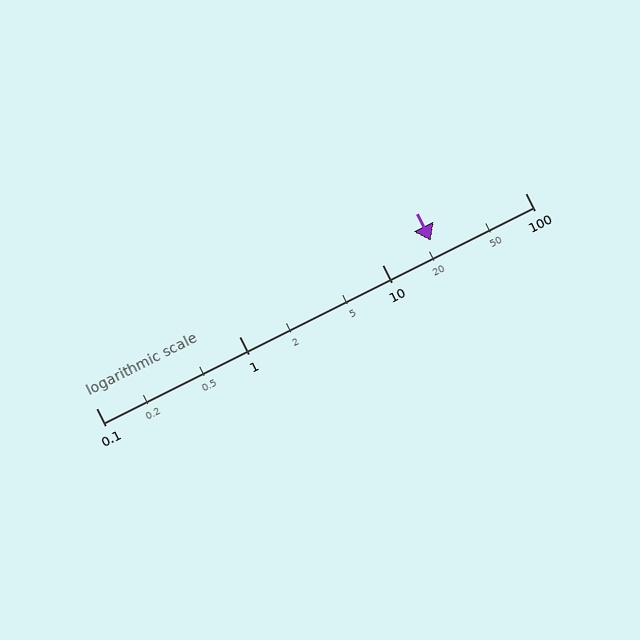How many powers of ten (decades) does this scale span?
The scale spans 3 decades, from 0.1 to 100.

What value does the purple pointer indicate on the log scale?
The pointer indicates approximately 22.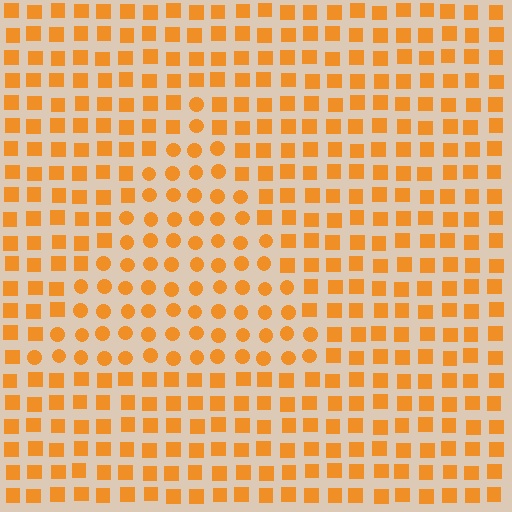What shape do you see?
I see a triangle.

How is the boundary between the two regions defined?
The boundary is defined by a change in element shape: circles inside vs. squares outside. All elements share the same color and spacing.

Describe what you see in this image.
The image is filled with small orange elements arranged in a uniform grid. A triangle-shaped region contains circles, while the surrounding area contains squares. The boundary is defined purely by the change in element shape.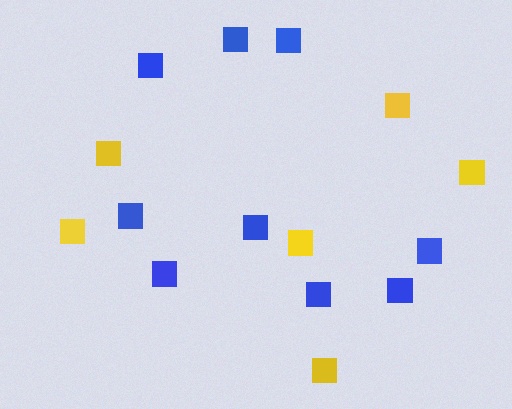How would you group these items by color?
There are 2 groups: one group of yellow squares (6) and one group of blue squares (9).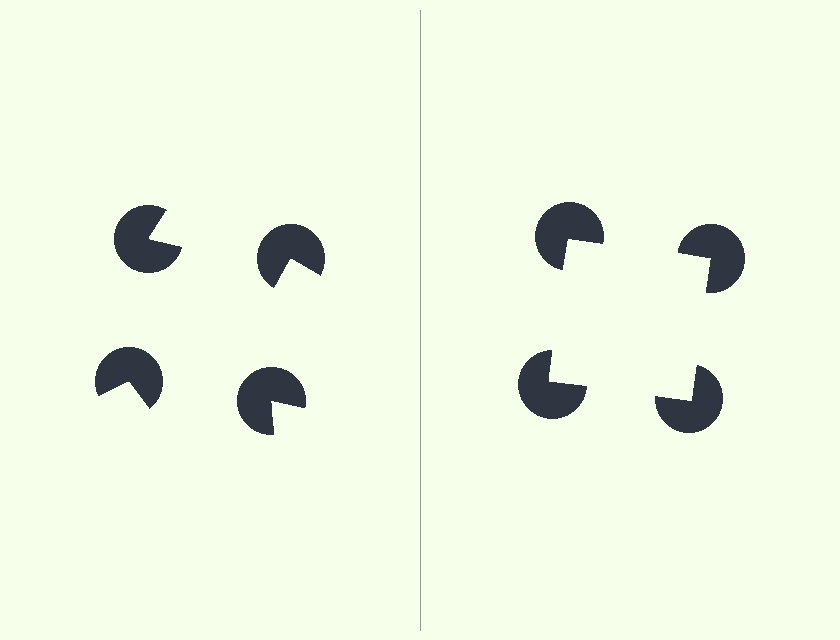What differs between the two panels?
The pac-man discs are positioned identically on both sides; only the wedge orientations differ. On the right they align to a square; on the left they are misaligned.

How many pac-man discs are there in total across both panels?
8 — 4 on each side.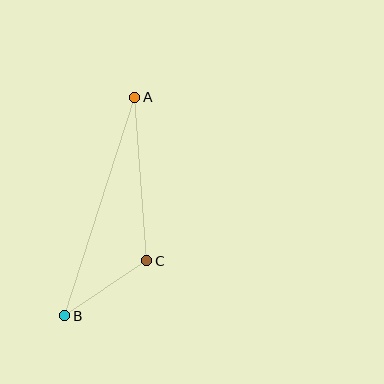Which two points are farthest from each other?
Points A and B are farthest from each other.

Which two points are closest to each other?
Points B and C are closest to each other.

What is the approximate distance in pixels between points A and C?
The distance between A and C is approximately 164 pixels.